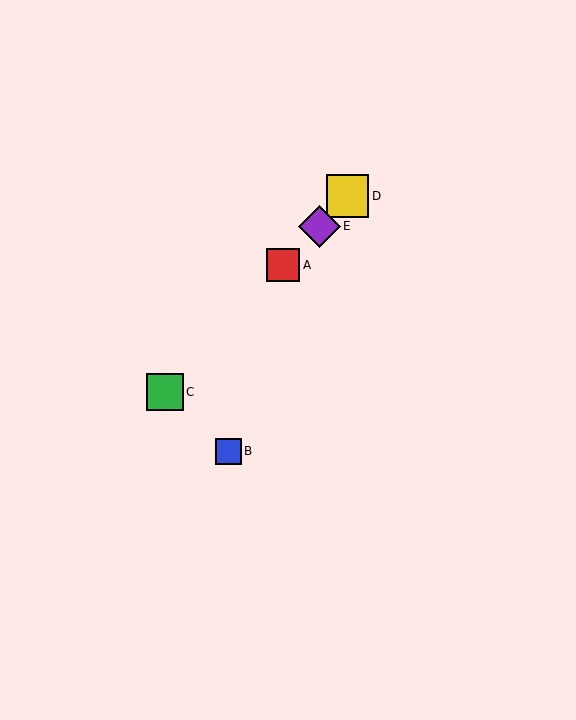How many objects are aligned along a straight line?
4 objects (A, C, D, E) are aligned along a straight line.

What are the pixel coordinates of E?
Object E is at (320, 226).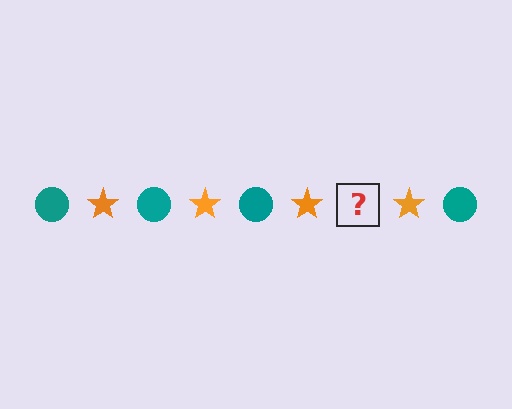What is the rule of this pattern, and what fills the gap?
The rule is that the pattern alternates between teal circle and orange star. The gap should be filled with a teal circle.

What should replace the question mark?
The question mark should be replaced with a teal circle.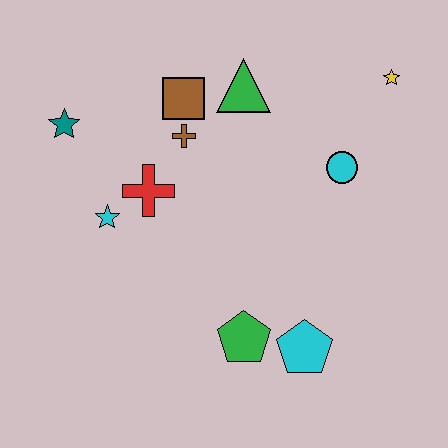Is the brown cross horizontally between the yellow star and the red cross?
Yes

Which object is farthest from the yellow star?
The teal star is farthest from the yellow star.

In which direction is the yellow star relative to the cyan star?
The yellow star is to the right of the cyan star.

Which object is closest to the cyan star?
The red cross is closest to the cyan star.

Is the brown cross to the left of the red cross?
No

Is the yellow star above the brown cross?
Yes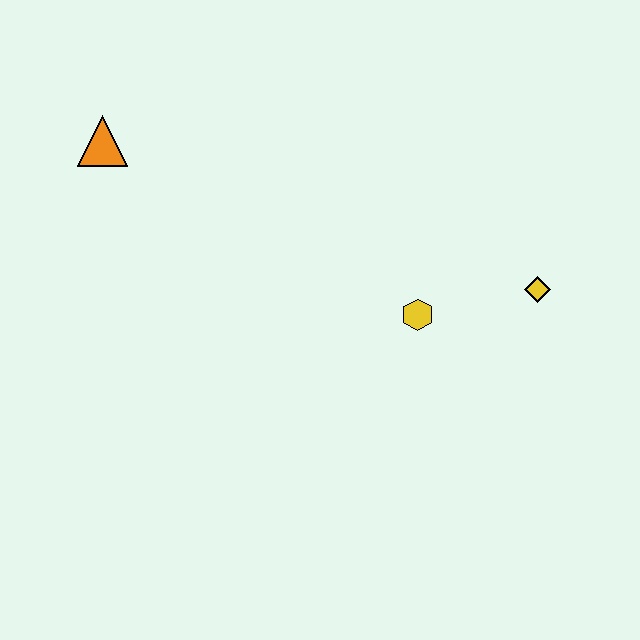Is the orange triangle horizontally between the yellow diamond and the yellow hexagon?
No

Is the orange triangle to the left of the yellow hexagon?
Yes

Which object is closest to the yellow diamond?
The yellow hexagon is closest to the yellow diamond.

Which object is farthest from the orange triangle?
The yellow diamond is farthest from the orange triangle.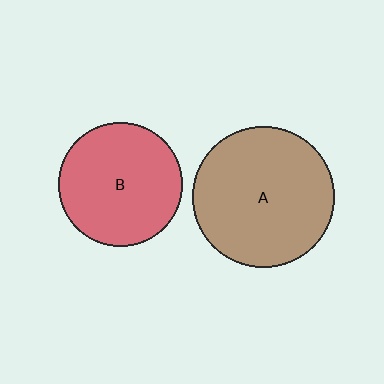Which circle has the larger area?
Circle A (brown).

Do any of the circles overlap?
No, none of the circles overlap.